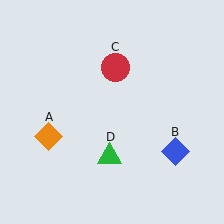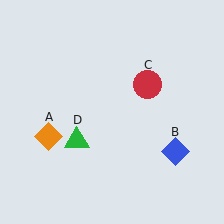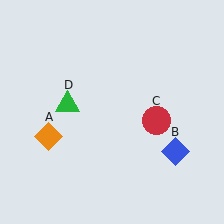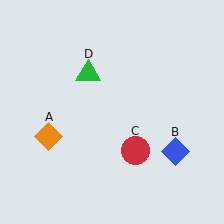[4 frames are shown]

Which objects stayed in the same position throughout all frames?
Orange diamond (object A) and blue diamond (object B) remained stationary.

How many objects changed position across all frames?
2 objects changed position: red circle (object C), green triangle (object D).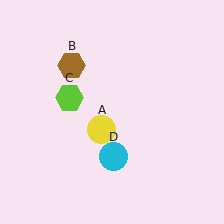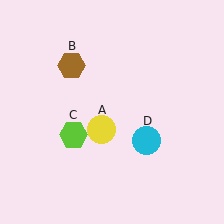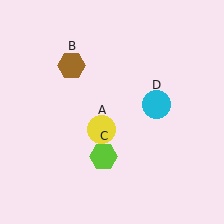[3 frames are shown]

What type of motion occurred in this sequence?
The lime hexagon (object C), cyan circle (object D) rotated counterclockwise around the center of the scene.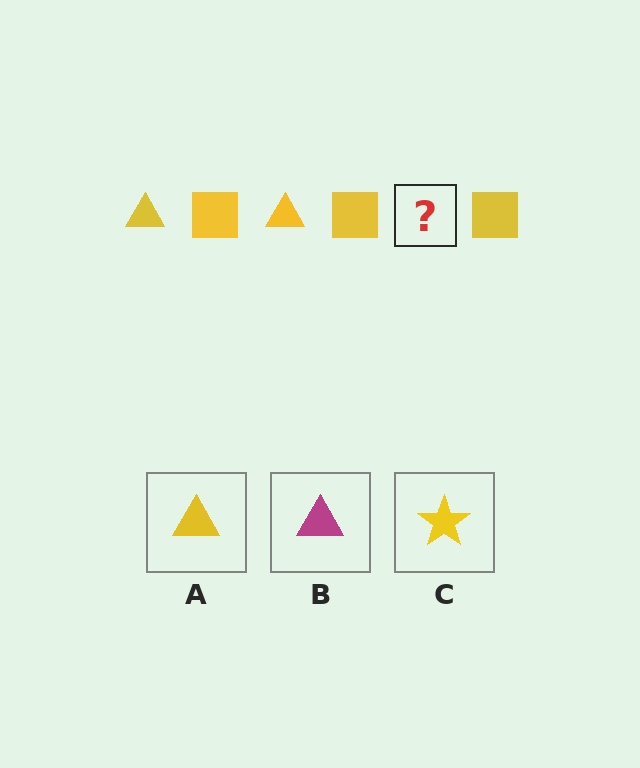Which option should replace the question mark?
Option A.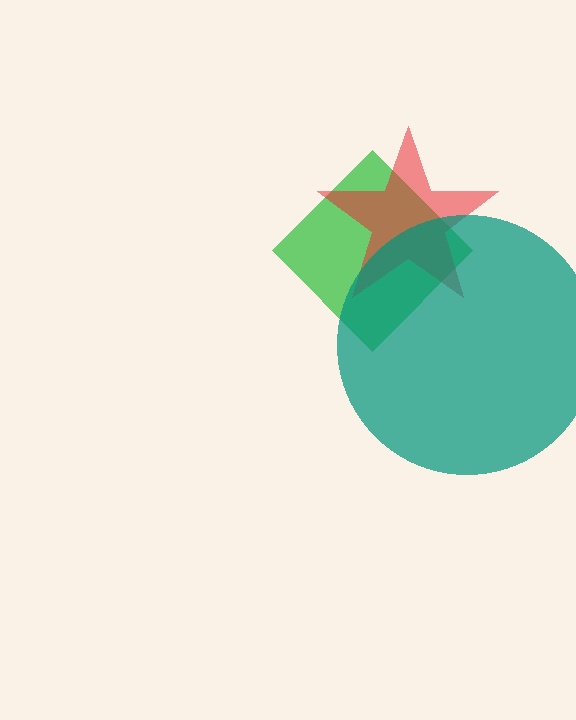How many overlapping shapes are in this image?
There are 3 overlapping shapes in the image.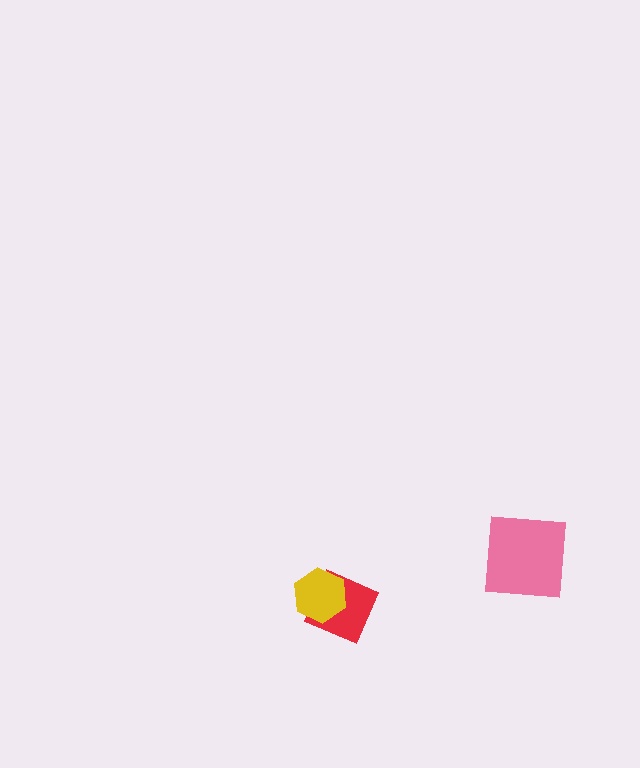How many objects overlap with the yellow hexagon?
1 object overlaps with the yellow hexagon.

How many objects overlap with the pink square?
0 objects overlap with the pink square.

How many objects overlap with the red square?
1 object overlaps with the red square.